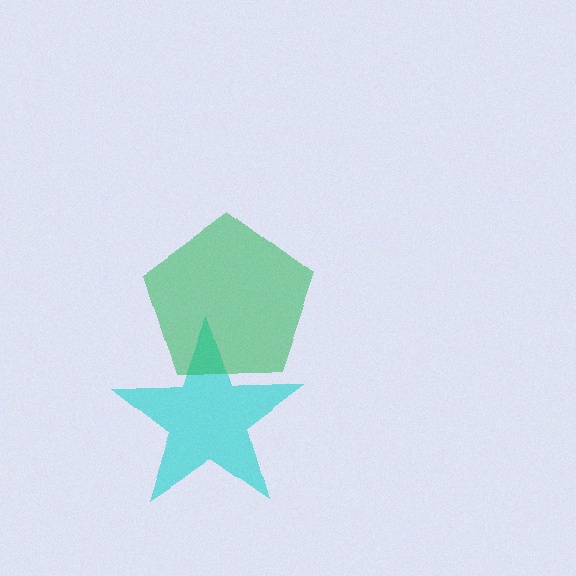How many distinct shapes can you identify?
There are 2 distinct shapes: a cyan star, a green pentagon.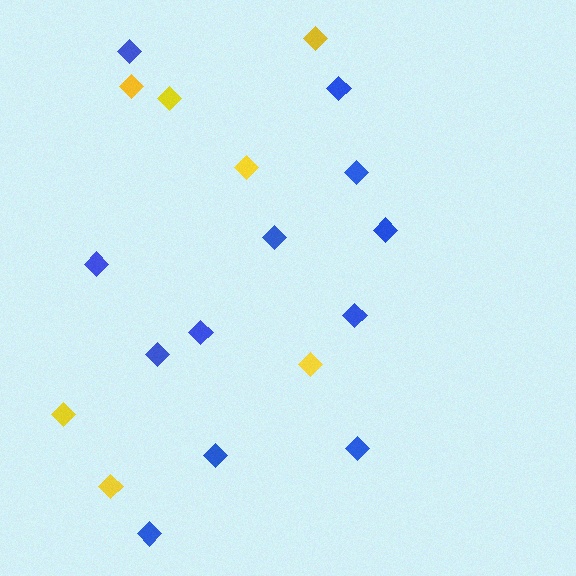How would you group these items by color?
There are 2 groups: one group of blue diamonds (12) and one group of yellow diamonds (7).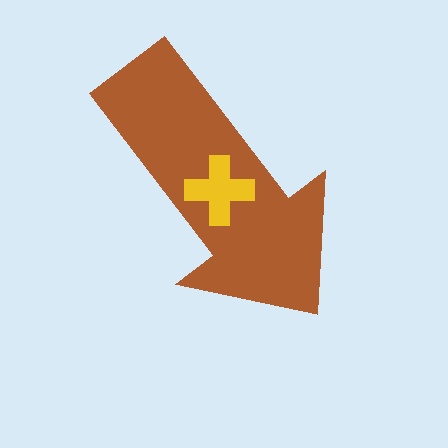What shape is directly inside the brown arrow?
The yellow cross.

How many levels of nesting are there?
2.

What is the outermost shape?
The brown arrow.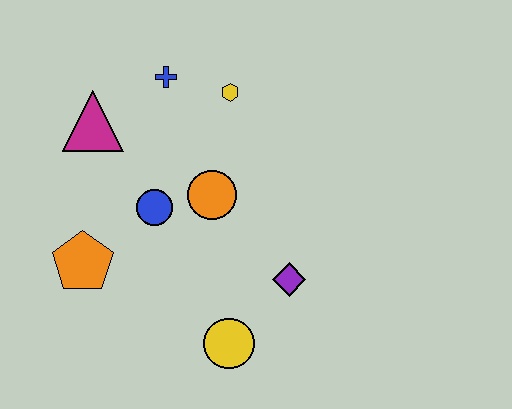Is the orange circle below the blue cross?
Yes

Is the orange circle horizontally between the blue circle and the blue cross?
No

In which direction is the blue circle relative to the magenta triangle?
The blue circle is below the magenta triangle.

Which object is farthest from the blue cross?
The yellow circle is farthest from the blue cross.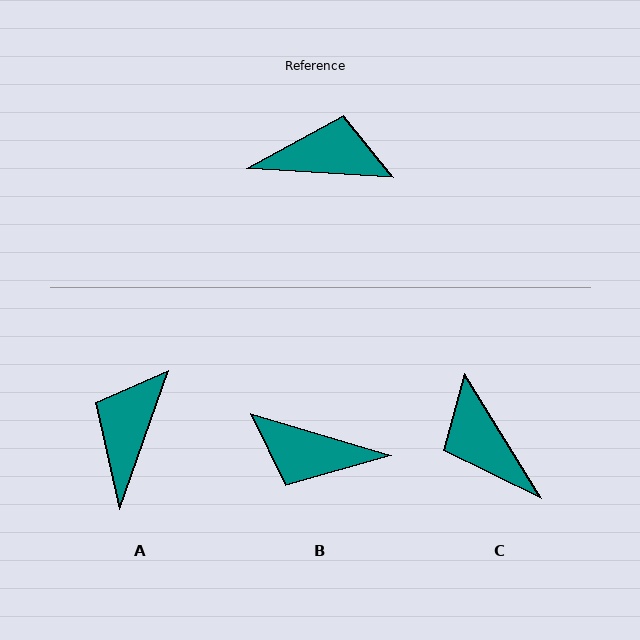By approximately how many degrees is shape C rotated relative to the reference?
Approximately 125 degrees counter-clockwise.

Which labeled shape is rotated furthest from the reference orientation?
B, about 167 degrees away.